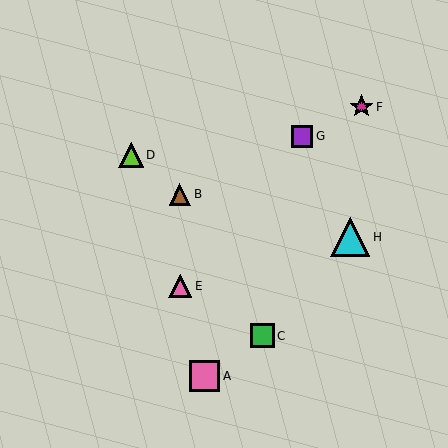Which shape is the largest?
The cyan triangle (labeled H) is the largest.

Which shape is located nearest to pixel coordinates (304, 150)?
The purple square (labeled G) at (302, 136) is nearest to that location.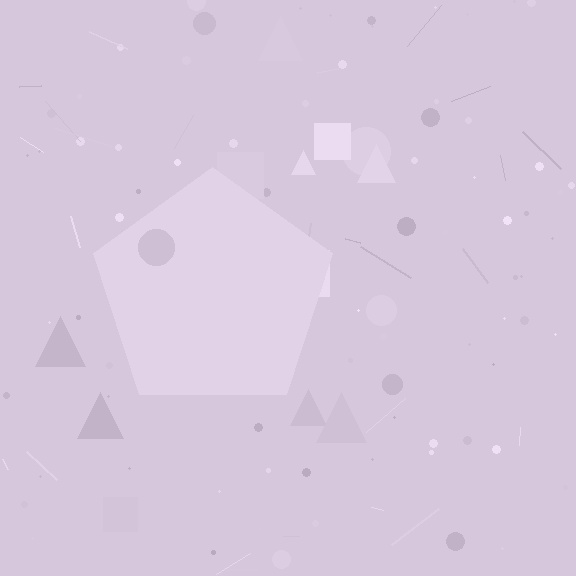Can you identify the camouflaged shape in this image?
The camouflaged shape is a pentagon.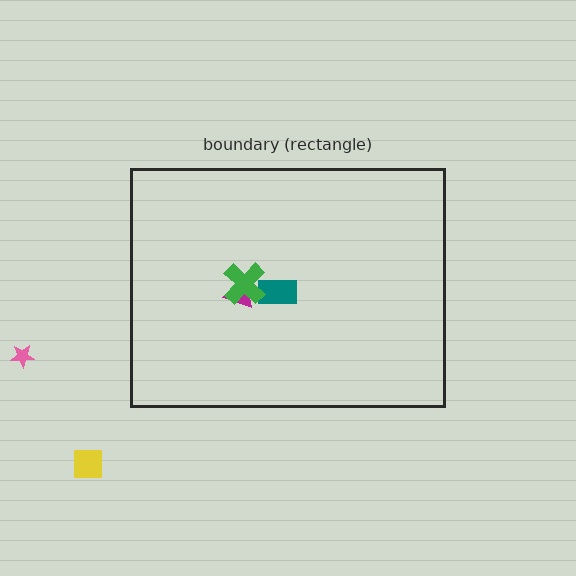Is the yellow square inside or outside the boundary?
Outside.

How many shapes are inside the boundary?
3 inside, 2 outside.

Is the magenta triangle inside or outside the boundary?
Inside.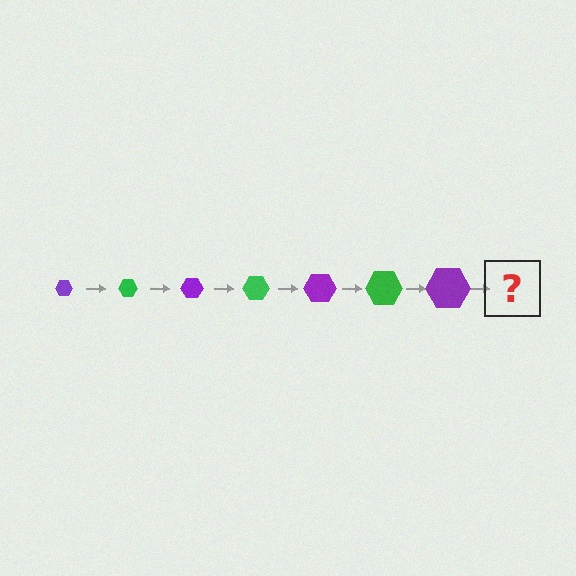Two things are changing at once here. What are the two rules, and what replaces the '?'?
The two rules are that the hexagon grows larger each step and the color cycles through purple and green. The '?' should be a green hexagon, larger than the previous one.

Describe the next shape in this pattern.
It should be a green hexagon, larger than the previous one.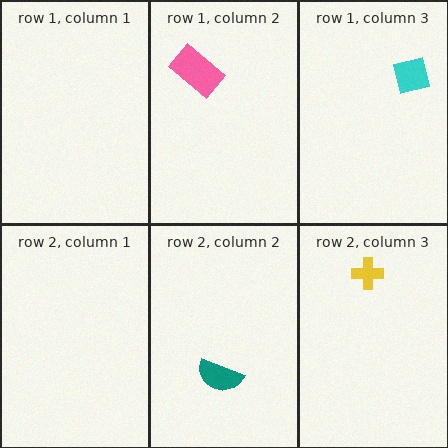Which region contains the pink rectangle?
The row 1, column 2 region.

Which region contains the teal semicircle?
The row 2, column 2 region.